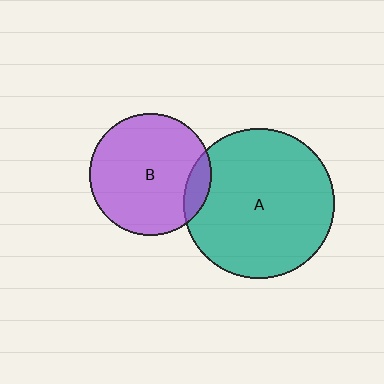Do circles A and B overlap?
Yes.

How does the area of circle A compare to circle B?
Approximately 1.5 times.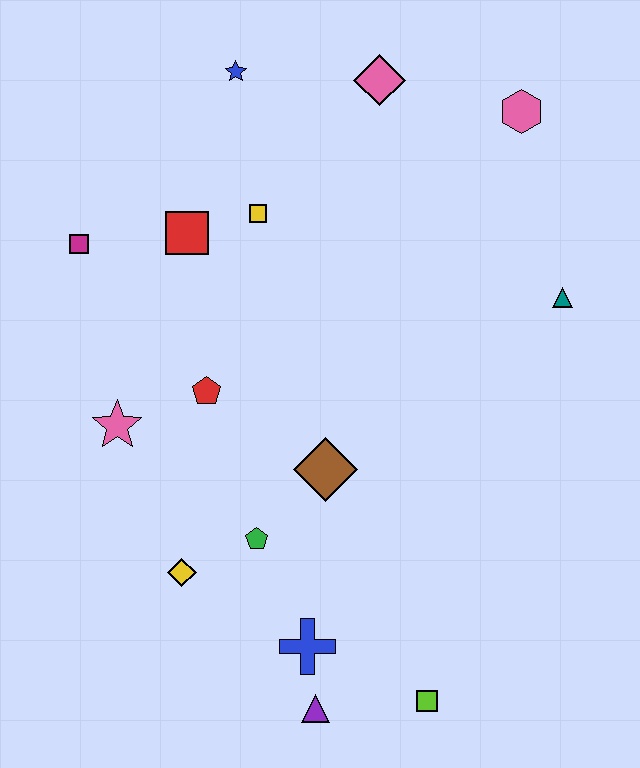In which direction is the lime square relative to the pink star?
The lime square is to the right of the pink star.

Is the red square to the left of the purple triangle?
Yes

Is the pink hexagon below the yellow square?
No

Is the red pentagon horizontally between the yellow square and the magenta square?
Yes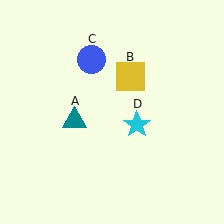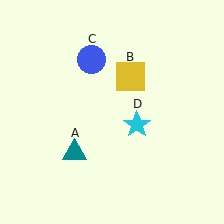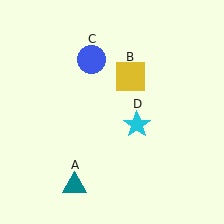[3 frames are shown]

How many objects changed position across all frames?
1 object changed position: teal triangle (object A).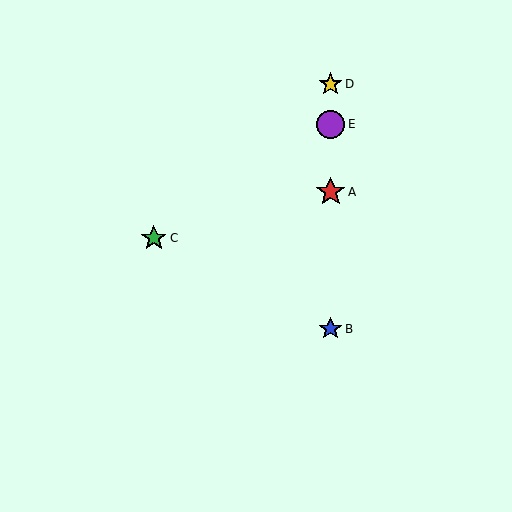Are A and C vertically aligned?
No, A is at x≈331 and C is at x≈154.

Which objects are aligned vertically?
Objects A, B, D, E are aligned vertically.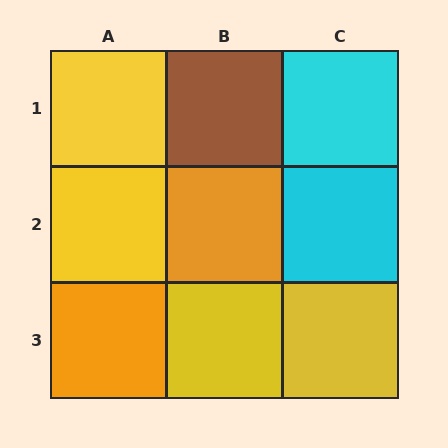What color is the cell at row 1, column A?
Yellow.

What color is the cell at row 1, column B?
Brown.